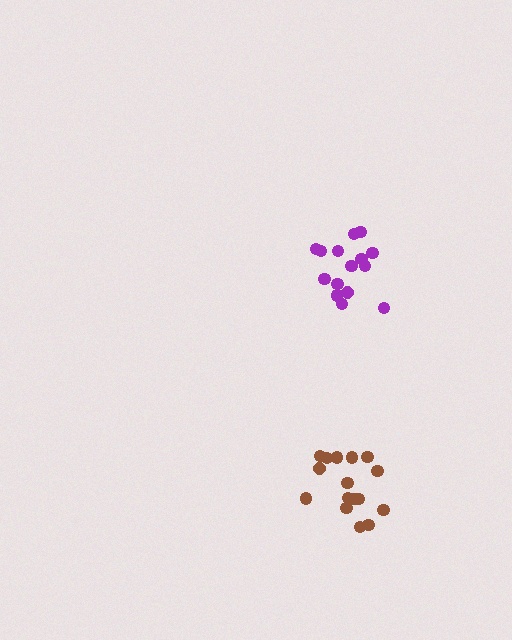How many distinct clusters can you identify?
There are 2 distinct clusters.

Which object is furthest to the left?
The purple cluster is leftmost.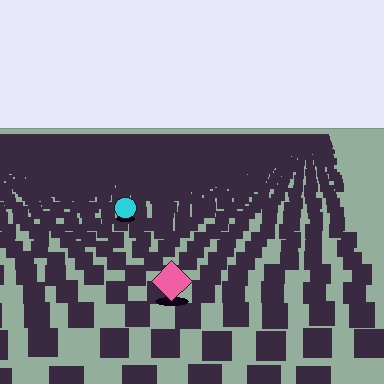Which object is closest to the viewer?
The pink diamond is closest. The texture marks near it are larger and more spread out.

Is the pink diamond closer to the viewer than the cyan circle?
Yes. The pink diamond is closer — you can tell from the texture gradient: the ground texture is coarser near it.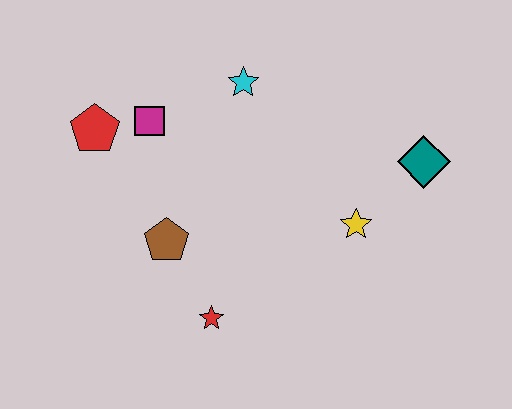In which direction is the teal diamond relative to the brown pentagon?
The teal diamond is to the right of the brown pentagon.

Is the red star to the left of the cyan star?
Yes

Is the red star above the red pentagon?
No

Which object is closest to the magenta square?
The red pentagon is closest to the magenta square.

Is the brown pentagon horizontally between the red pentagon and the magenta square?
No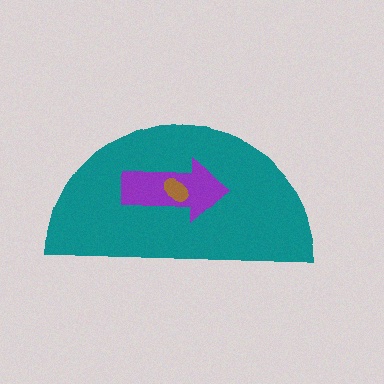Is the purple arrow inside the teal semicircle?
Yes.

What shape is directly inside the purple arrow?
The brown ellipse.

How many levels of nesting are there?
3.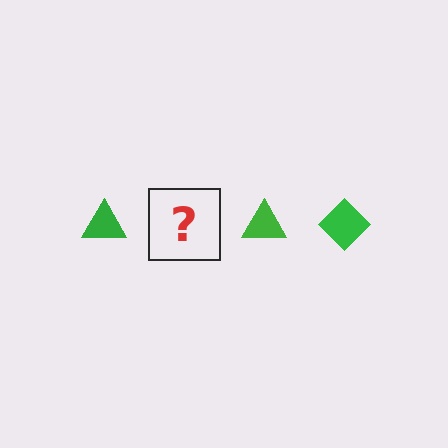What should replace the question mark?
The question mark should be replaced with a green diamond.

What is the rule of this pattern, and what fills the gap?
The rule is that the pattern cycles through triangle, diamond shapes in green. The gap should be filled with a green diamond.